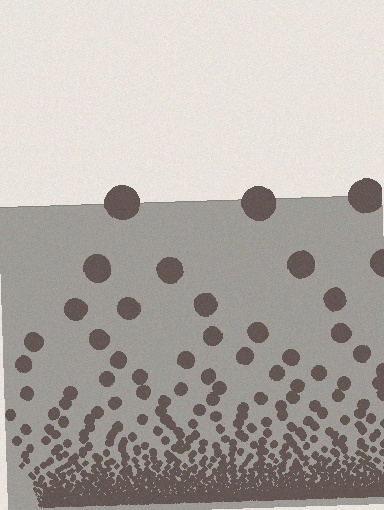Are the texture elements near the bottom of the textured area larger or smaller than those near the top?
Smaller. The gradient is inverted — elements near the bottom are smaller and denser.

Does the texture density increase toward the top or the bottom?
Density increases toward the bottom.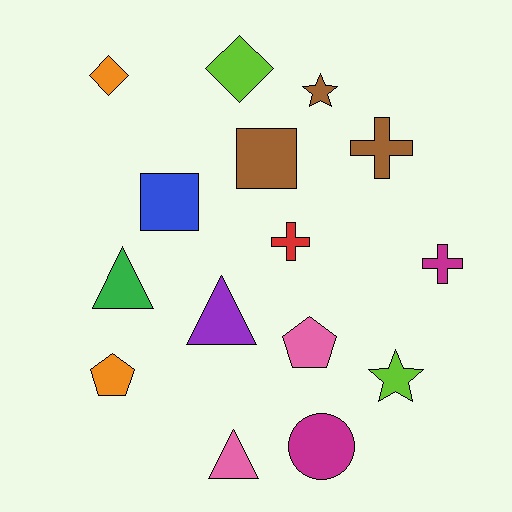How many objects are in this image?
There are 15 objects.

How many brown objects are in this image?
There are 3 brown objects.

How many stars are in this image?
There are 2 stars.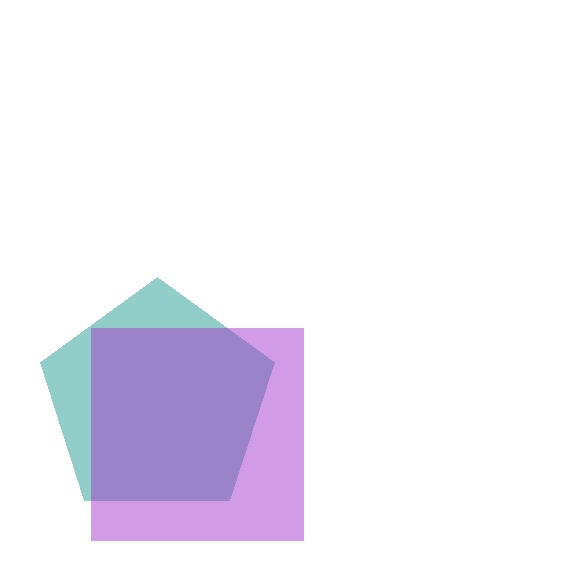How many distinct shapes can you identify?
There are 2 distinct shapes: a teal pentagon, a purple square.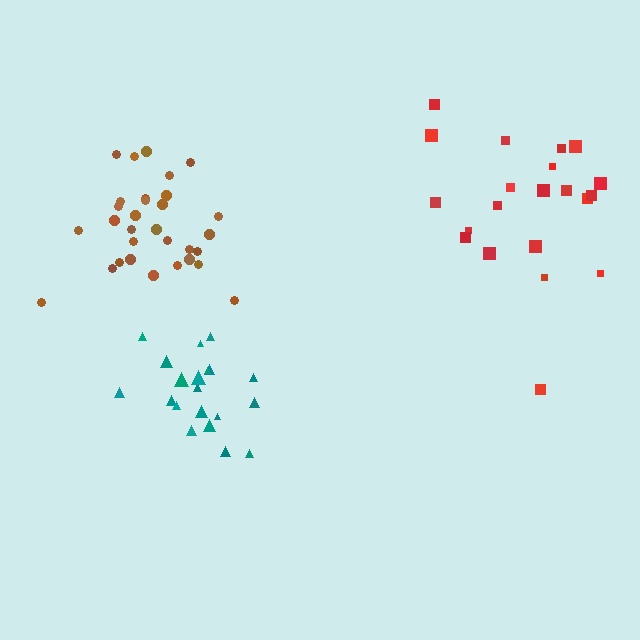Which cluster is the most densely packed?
Teal.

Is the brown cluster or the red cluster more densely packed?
Brown.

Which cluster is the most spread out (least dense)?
Red.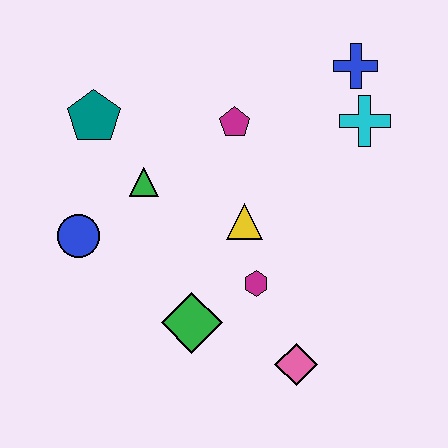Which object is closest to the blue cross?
The cyan cross is closest to the blue cross.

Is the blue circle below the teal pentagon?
Yes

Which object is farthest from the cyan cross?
The blue circle is farthest from the cyan cross.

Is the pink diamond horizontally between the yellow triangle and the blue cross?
Yes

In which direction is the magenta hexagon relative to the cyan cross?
The magenta hexagon is below the cyan cross.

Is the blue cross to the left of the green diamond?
No